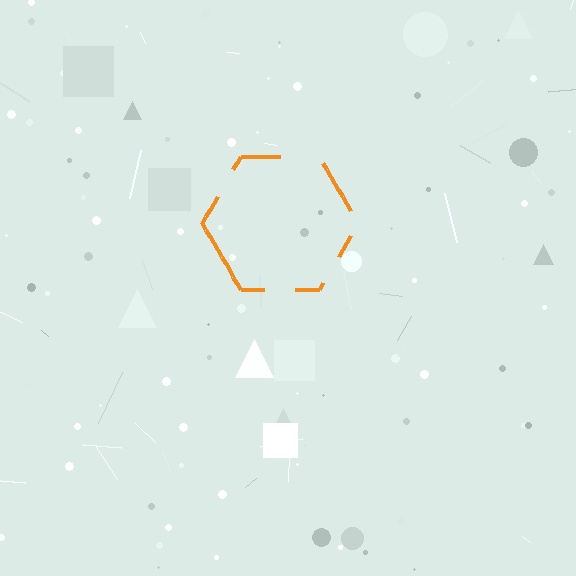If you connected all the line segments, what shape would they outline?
They would outline a hexagon.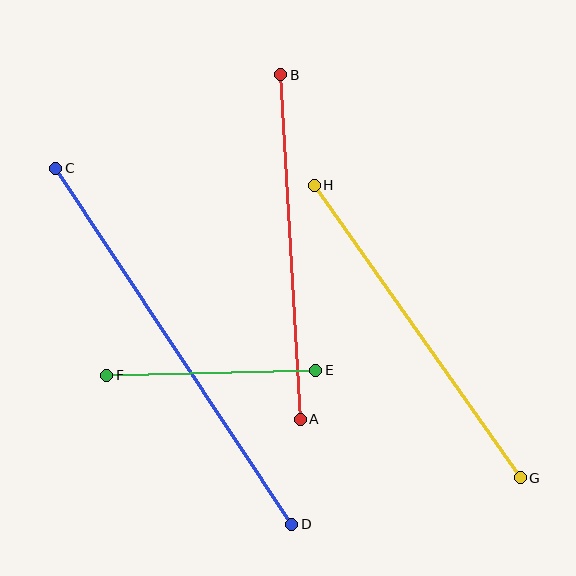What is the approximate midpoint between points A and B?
The midpoint is at approximately (290, 247) pixels.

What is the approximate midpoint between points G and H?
The midpoint is at approximately (417, 332) pixels.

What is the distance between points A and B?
The distance is approximately 345 pixels.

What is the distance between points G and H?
The distance is approximately 358 pixels.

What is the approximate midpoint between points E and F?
The midpoint is at approximately (211, 373) pixels.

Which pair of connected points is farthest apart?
Points C and D are farthest apart.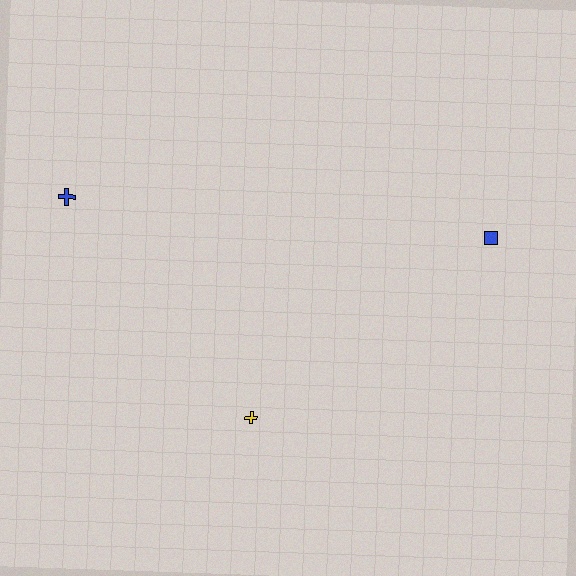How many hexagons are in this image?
There are no hexagons.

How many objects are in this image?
There are 3 objects.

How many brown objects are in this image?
There are no brown objects.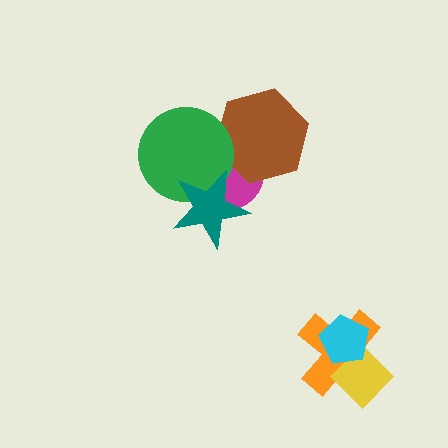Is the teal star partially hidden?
No, no other shape covers it.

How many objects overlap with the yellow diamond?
2 objects overlap with the yellow diamond.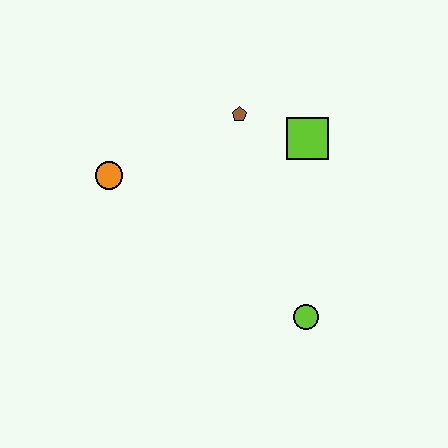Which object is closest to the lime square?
The brown pentagon is closest to the lime square.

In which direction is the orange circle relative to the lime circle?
The orange circle is to the left of the lime circle.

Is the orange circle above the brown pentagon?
No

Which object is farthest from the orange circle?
The lime circle is farthest from the orange circle.